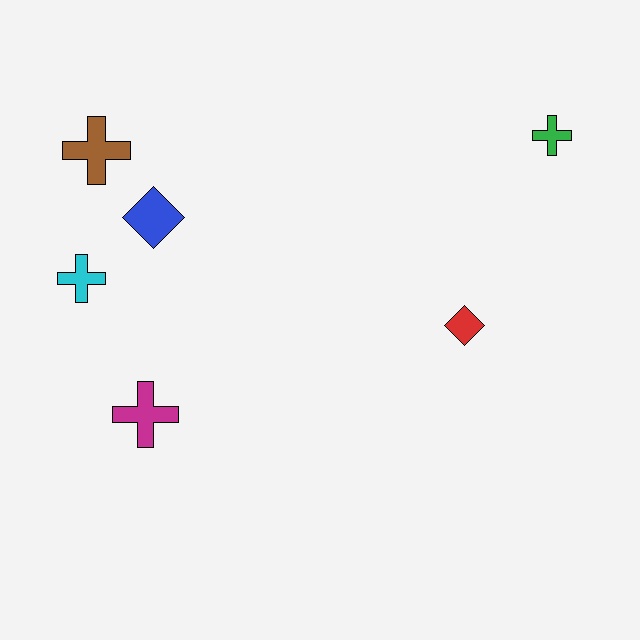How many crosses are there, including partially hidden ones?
There are 4 crosses.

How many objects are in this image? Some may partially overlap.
There are 6 objects.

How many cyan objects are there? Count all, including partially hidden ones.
There is 1 cyan object.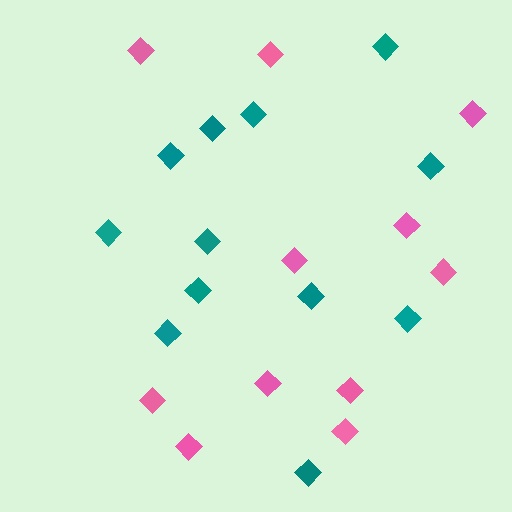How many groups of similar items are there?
There are 2 groups: one group of teal diamonds (12) and one group of pink diamonds (11).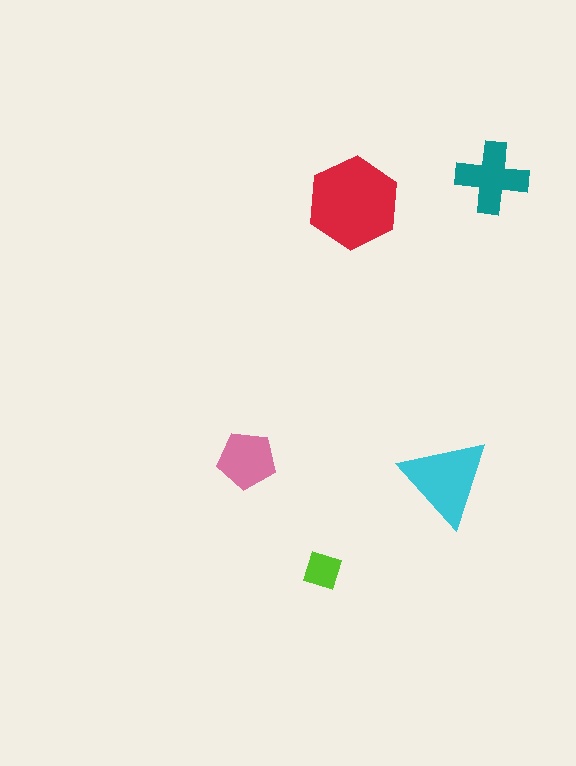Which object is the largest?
The red hexagon.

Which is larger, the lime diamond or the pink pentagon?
The pink pentagon.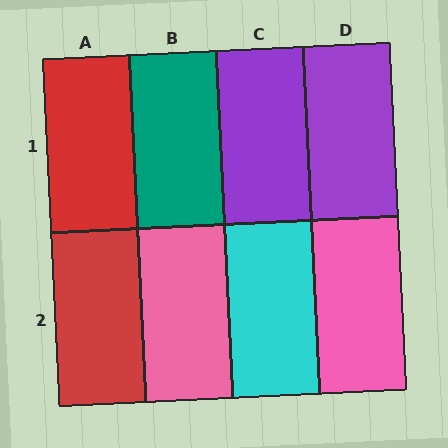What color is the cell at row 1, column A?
Red.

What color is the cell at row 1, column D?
Purple.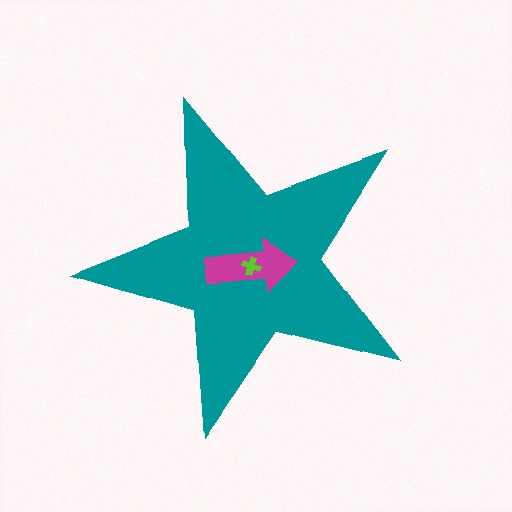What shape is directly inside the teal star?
The magenta arrow.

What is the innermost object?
The lime cross.